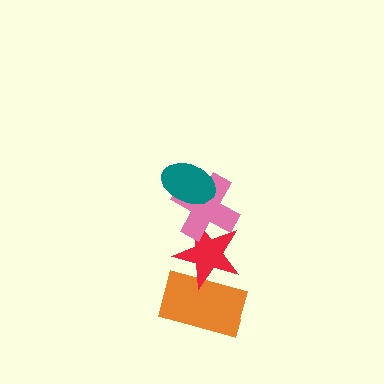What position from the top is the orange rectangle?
The orange rectangle is 4th from the top.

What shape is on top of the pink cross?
The teal ellipse is on top of the pink cross.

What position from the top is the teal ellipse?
The teal ellipse is 1st from the top.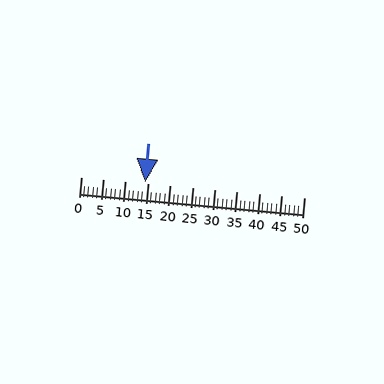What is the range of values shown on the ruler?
The ruler shows values from 0 to 50.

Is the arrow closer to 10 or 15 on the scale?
The arrow is closer to 15.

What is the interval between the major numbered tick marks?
The major tick marks are spaced 5 units apart.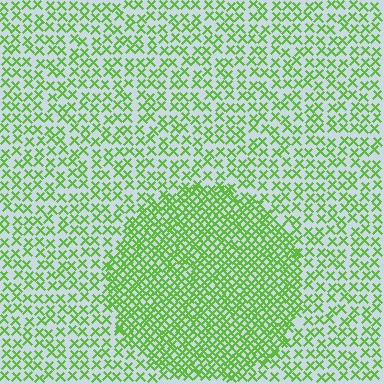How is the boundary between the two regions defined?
The boundary is defined by a change in element density (approximately 2.1x ratio). All elements are the same color, size, and shape.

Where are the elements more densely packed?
The elements are more densely packed inside the circle boundary.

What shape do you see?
I see a circle.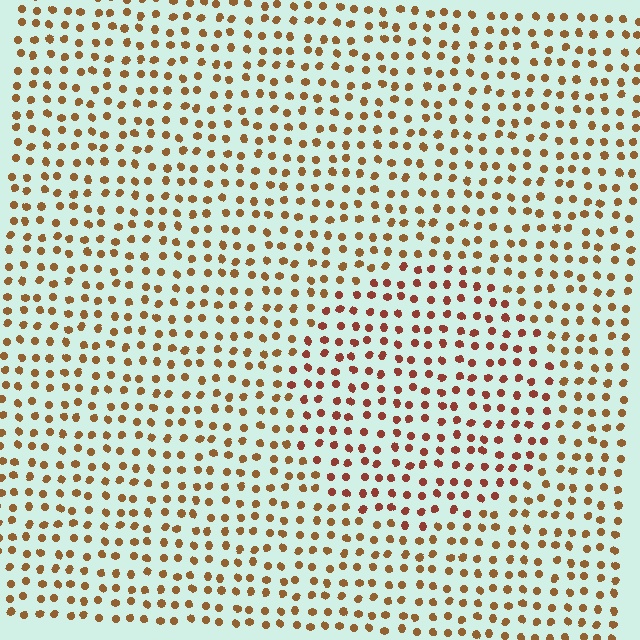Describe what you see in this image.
The image is filled with small brown elements in a uniform arrangement. A circle-shaped region is visible where the elements are tinted to a slightly different hue, forming a subtle color boundary.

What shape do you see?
I see a circle.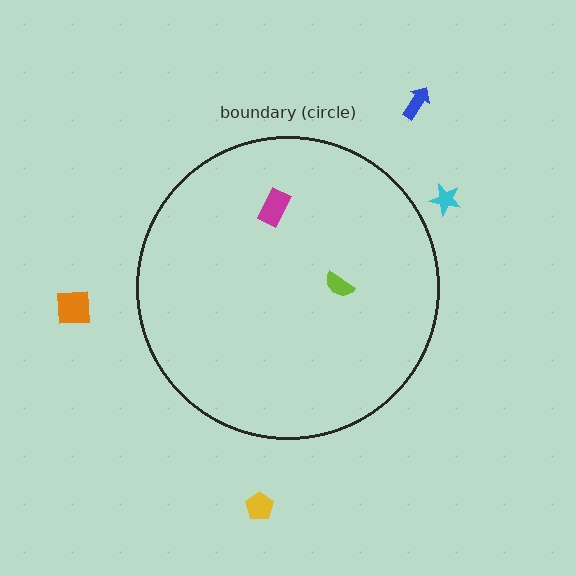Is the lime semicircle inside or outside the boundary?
Inside.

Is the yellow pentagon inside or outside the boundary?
Outside.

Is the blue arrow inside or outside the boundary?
Outside.